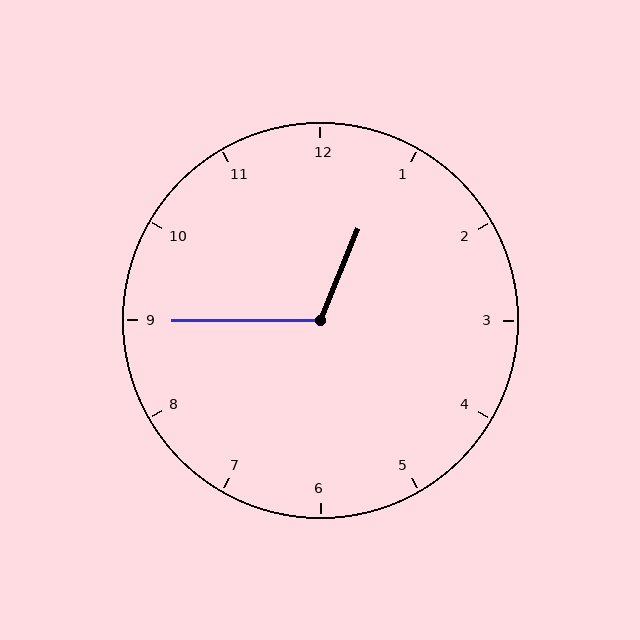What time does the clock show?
12:45.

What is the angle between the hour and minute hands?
Approximately 112 degrees.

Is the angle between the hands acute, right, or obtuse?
It is obtuse.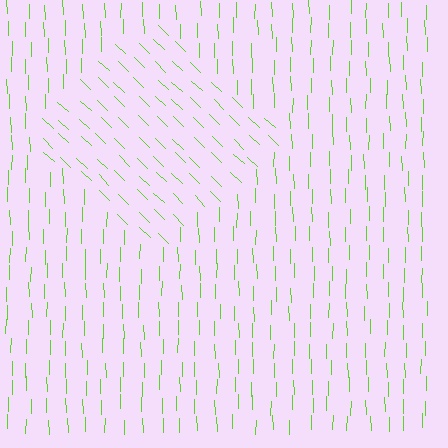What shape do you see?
I see a diamond.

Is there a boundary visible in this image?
Yes, there is a texture boundary formed by a change in line orientation.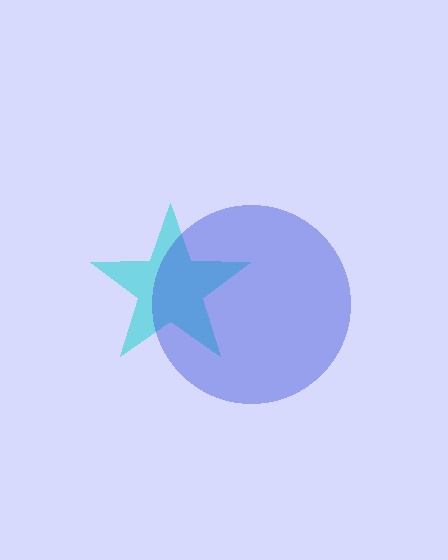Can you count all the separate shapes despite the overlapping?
Yes, there are 2 separate shapes.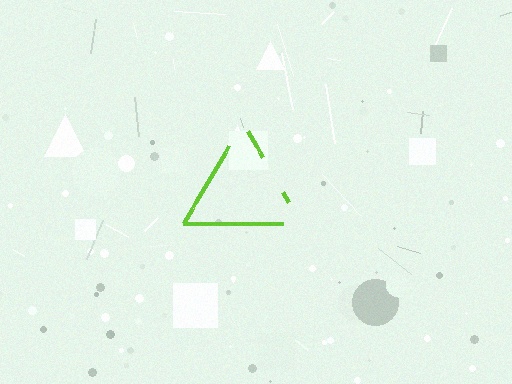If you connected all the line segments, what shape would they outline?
They would outline a triangle.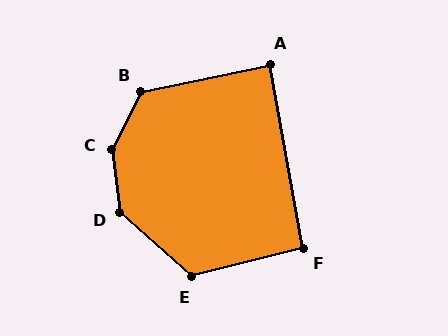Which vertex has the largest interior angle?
C, at approximately 147 degrees.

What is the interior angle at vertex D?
Approximately 139 degrees (obtuse).